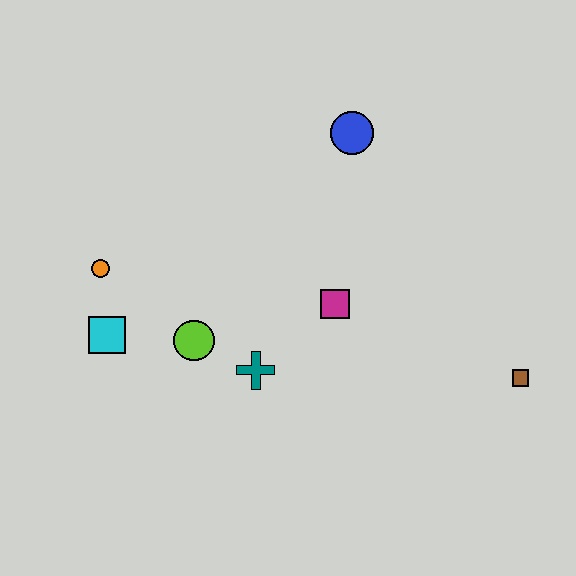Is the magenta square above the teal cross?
Yes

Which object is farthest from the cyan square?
The brown square is farthest from the cyan square.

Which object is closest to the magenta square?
The teal cross is closest to the magenta square.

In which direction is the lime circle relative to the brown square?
The lime circle is to the left of the brown square.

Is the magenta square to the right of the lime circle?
Yes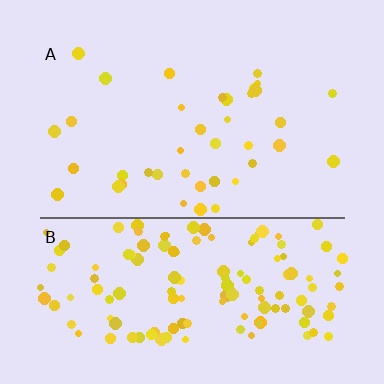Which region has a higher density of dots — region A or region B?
B (the bottom).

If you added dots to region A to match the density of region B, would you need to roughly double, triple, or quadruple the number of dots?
Approximately quadruple.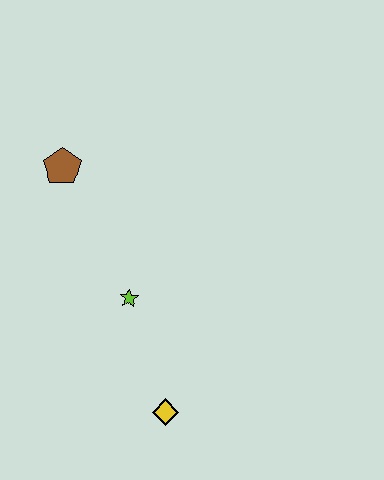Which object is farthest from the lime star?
The brown pentagon is farthest from the lime star.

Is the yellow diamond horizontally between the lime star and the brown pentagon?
No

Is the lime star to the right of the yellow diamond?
No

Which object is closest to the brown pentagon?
The lime star is closest to the brown pentagon.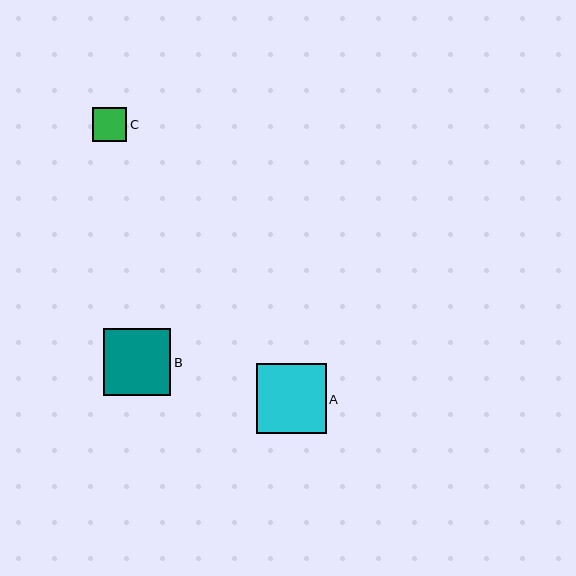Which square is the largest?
Square A is the largest with a size of approximately 70 pixels.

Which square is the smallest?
Square C is the smallest with a size of approximately 34 pixels.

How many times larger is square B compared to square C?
Square B is approximately 2.0 times the size of square C.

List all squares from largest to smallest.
From largest to smallest: A, B, C.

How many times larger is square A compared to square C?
Square A is approximately 2.0 times the size of square C.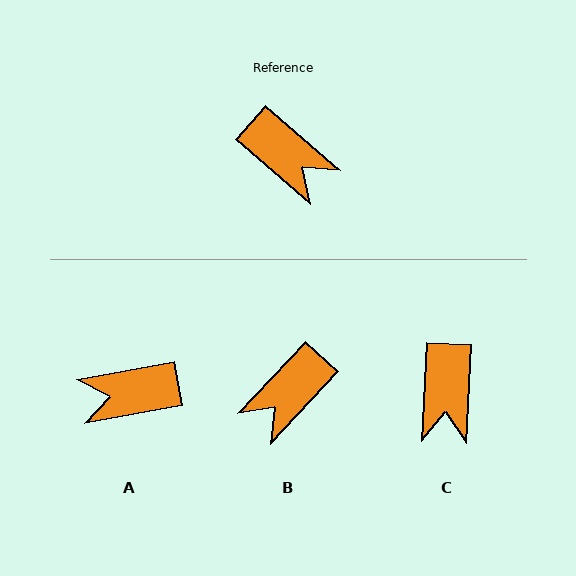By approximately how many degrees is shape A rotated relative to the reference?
Approximately 129 degrees clockwise.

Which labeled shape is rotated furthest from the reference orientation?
A, about 129 degrees away.